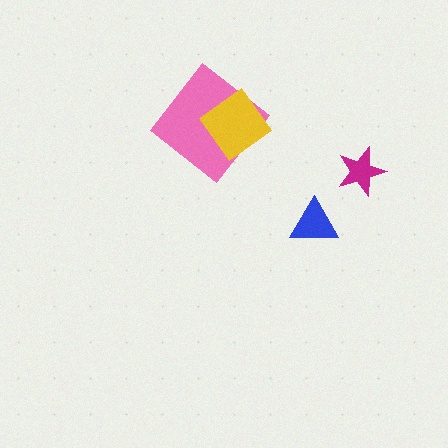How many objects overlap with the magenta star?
0 objects overlap with the magenta star.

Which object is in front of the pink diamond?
The yellow diamond is in front of the pink diamond.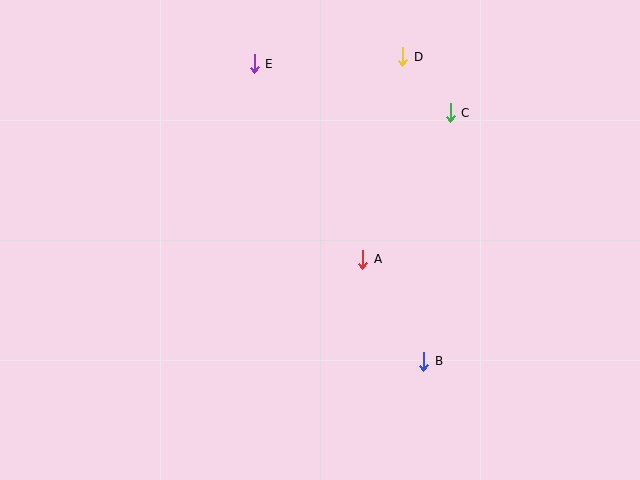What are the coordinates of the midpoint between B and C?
The midpoint between B and C is at (437, 237).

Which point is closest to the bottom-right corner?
Point B is closest to the bottom-right corner.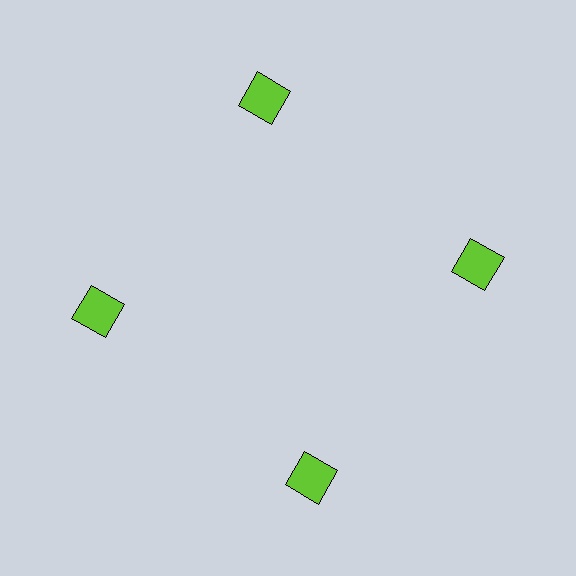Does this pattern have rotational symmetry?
Yes, this pattern has 4-fold rotational symmetry. It looks the same after rotating 90 degrees around the center.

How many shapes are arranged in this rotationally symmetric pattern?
There are 4 shapes, arranged in 4 groups of 1.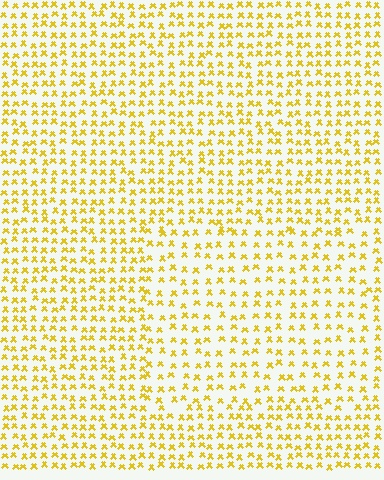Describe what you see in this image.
The image contains small yellow elements arranged at two different densities. A rectangle-shaped region is visible where the elements are less densely packed than the surrounding area.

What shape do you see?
I see a rectangle.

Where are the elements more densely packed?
The elements are more densely packed outside the rectangle boundary.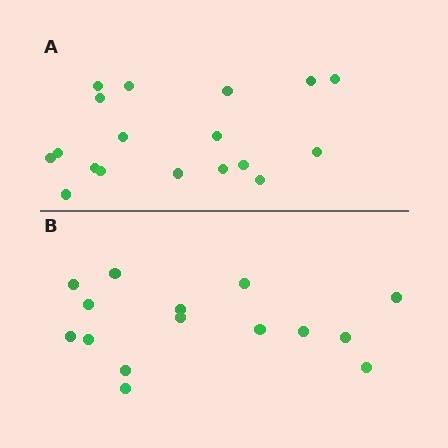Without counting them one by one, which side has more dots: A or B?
Region A (the top region) has more dots.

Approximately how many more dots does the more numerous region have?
Region A has just a few more — roughly 2 or 3 more dots than region B.